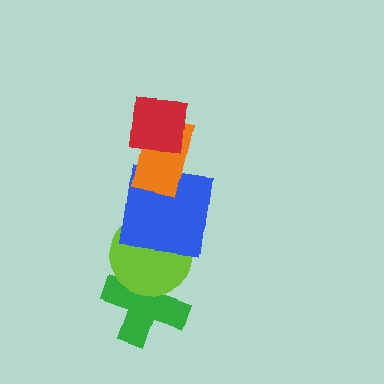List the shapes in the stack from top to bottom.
From top to bottom: the red square, the orange rectangle, the blue square, the lime circle, the green cross.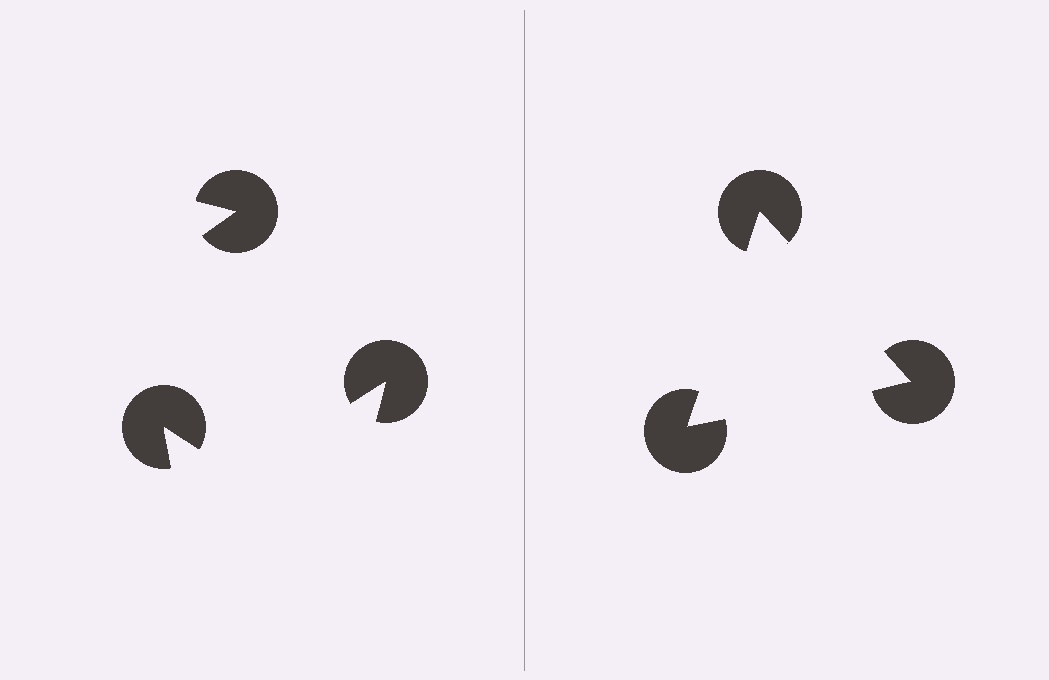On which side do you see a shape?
An illusory triangle appears on the right side. On the left side the wedge cuts are rotated, so no coherent shape forms.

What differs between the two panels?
The pac-man discs are positioned identically on both sides; only the wedge orientations differ. On the right they align to a triangle; on the left they are misaligned.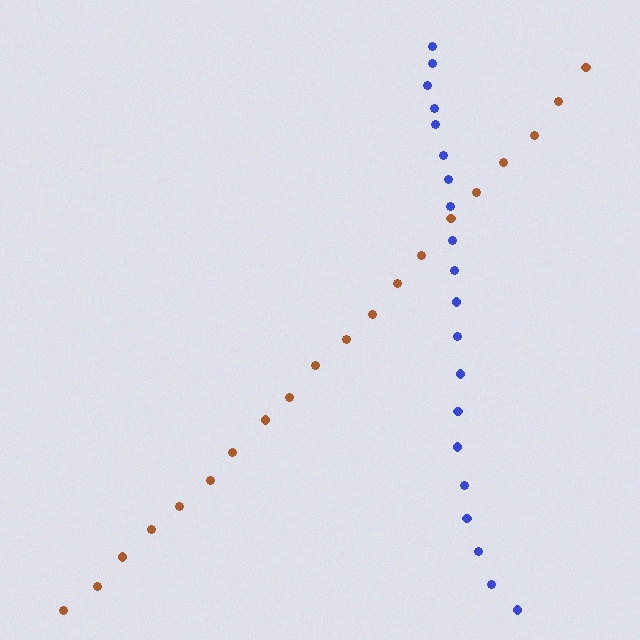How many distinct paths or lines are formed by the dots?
There are 2 distinct paths.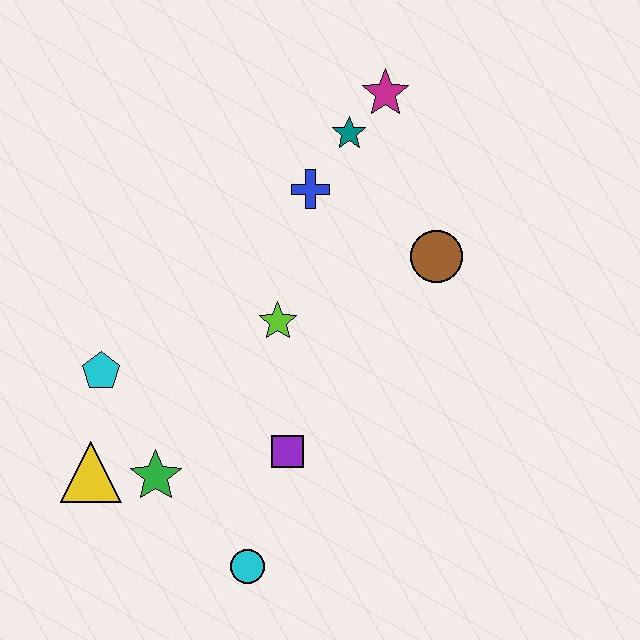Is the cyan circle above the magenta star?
No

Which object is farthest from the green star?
The magenta star is farthest from the green star.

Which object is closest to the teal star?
The magenta star is closest to the teal star.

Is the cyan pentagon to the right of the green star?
No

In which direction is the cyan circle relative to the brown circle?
The cyan circle is below the brown circle.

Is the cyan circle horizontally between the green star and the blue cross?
Yes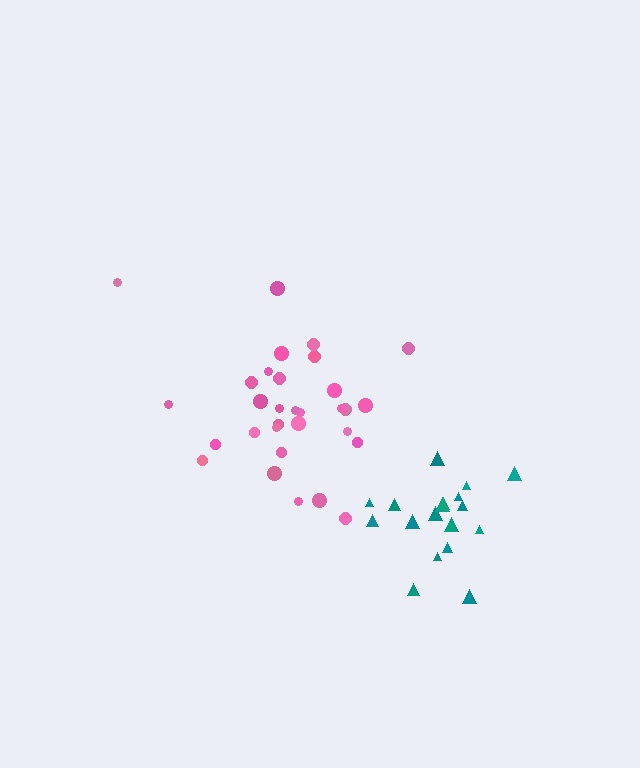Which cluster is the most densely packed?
Teal.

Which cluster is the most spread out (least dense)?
Pink.